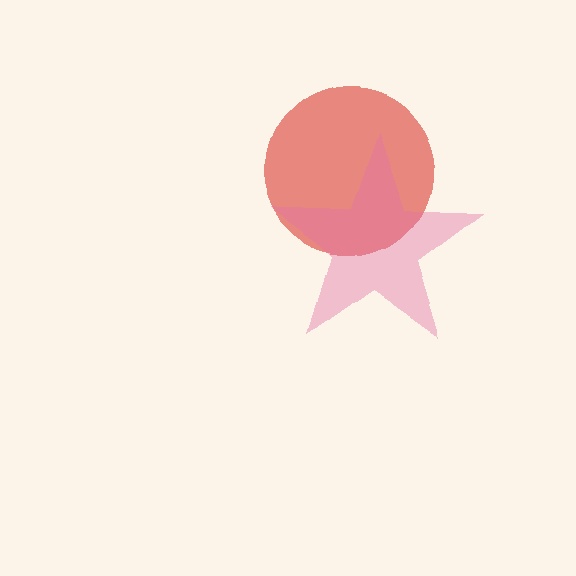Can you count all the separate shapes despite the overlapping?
Yes, there are 2 separate shapes.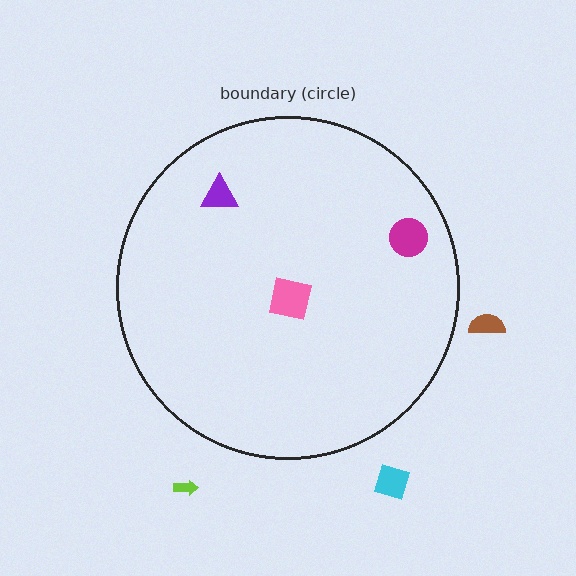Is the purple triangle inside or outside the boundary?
Inside.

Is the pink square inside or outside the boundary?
Inside.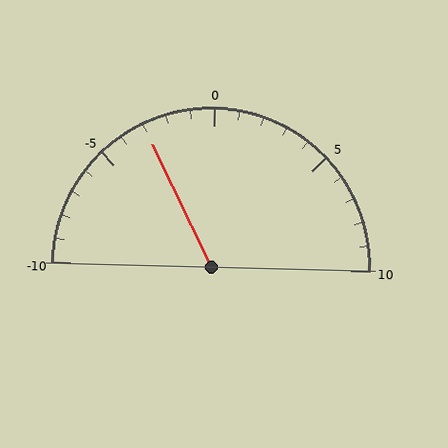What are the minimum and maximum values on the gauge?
The gauge ranges from -10 to 10.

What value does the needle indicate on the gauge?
The needle indicates approximately -3.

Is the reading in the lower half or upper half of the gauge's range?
The reading is in the lower half of the range (-10 to 10).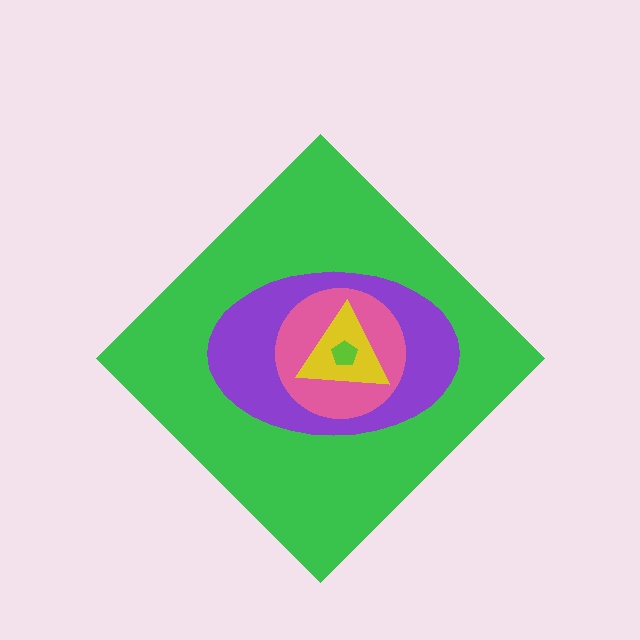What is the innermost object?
The lime pentagon.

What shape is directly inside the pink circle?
The yellow triangle.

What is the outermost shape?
The green diamond.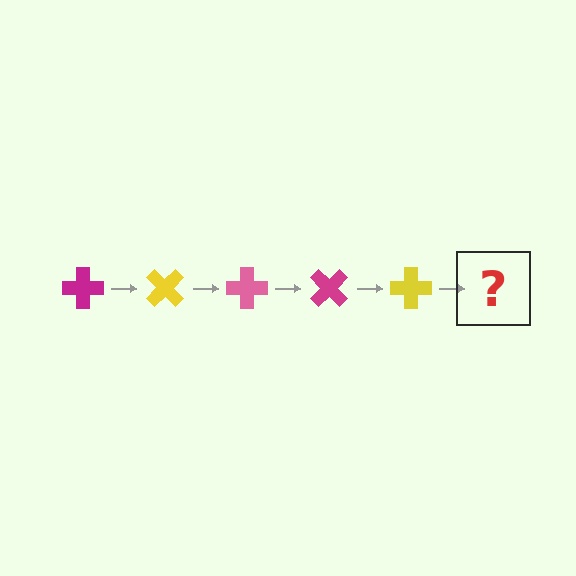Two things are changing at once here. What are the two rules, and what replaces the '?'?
The two rules are that it rotates 45 degrees each step and the color cycles through magenta, yellow, and pink. The '?' should be a pink cross, rotated 225 degrees from the start.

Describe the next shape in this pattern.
It should be a pink cross, rotated 225 degrees from the start.